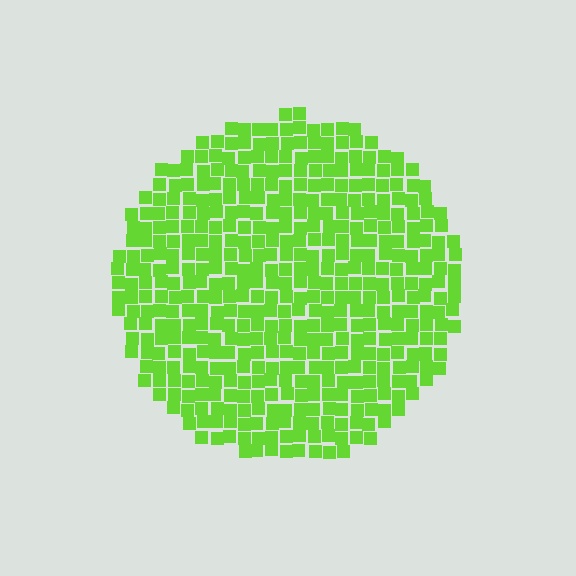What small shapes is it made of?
It is made of small squares.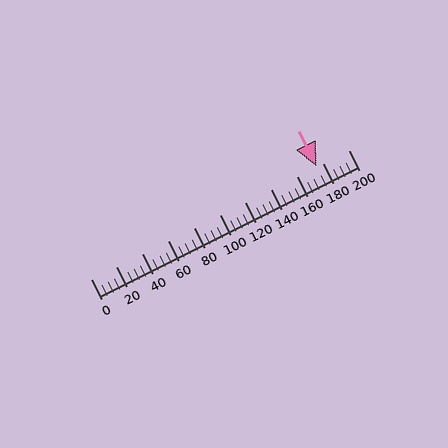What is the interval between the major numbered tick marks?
The major tick marks are spaced 20 units apart.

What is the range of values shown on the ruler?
The ruler shows values from 0 to 200.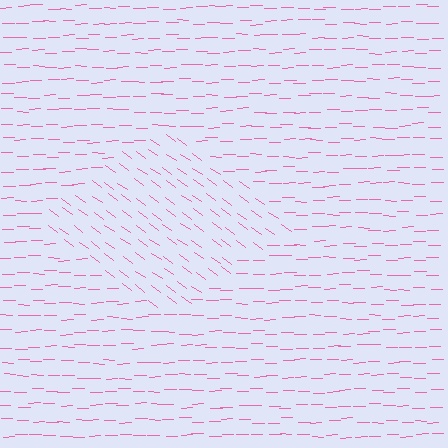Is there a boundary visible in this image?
Yes, there is a texture boundary formed by a change in line orientation.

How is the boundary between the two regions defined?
The boundary is defined purely by a change in line orientation (approximately 37 degrees difference). All lines are the same color and thickness.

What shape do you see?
I see a diamond.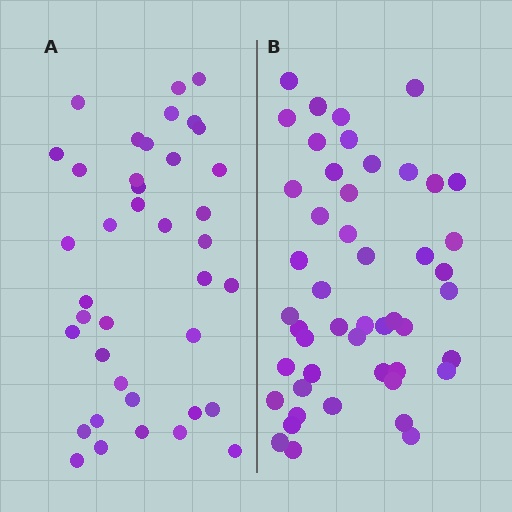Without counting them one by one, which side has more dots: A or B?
Region B (the right region) has more dots.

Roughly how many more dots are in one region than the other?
Region B has roughly 8 or so more dots than region A.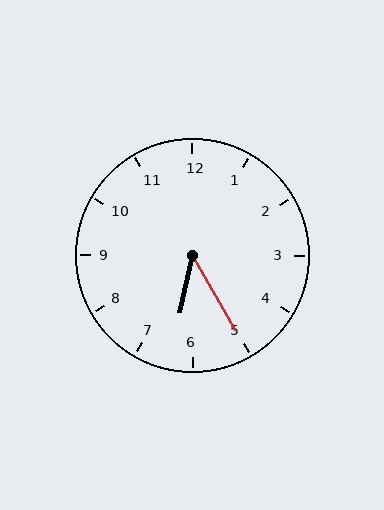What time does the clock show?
6:25.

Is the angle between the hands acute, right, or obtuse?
It is acute.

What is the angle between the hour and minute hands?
Approximately 42 degrees.